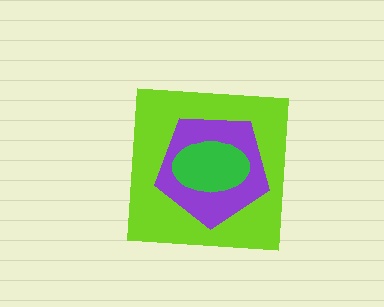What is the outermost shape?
The lime square.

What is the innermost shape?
The green ellipse.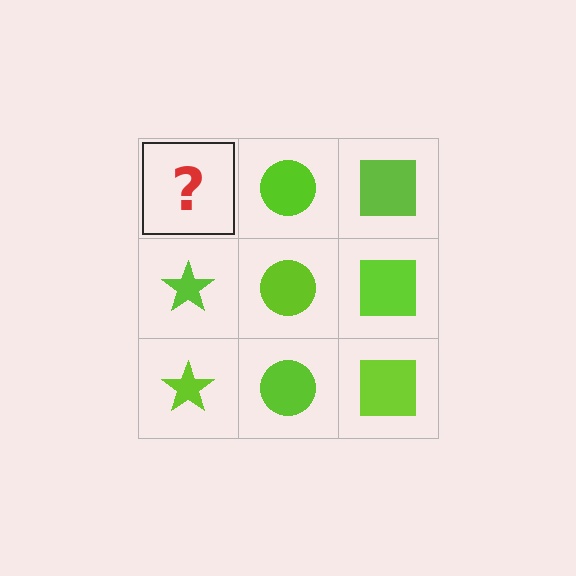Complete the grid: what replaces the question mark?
The question mark should be replaced with a lime star.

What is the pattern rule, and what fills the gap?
The rule is that each column has a consistent shape. The gap should be filled with a lime star.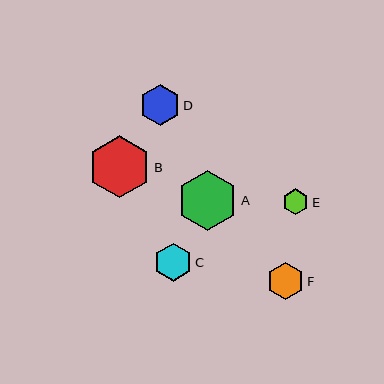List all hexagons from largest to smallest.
From largest to smallest: B, A, D, C, F, E.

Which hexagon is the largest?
Hexagon B is the largest with a size of approximately 62 pixels.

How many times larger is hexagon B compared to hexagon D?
Hexagon B is approximately 1.5 times the size of hexagon D.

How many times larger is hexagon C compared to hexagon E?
Hexagon C is approximately 1.5 times the size of hexagon E.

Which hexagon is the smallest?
Hexagon E is the smallest with a size of approximately 26 pixels.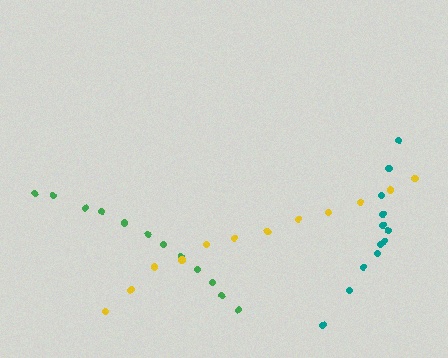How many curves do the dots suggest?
There are 3 distinct paths.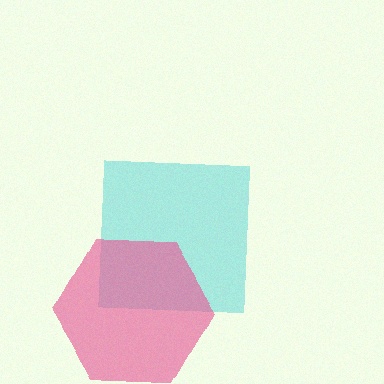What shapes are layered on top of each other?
The layered shapes are: a cyan square, a pink hexagon.